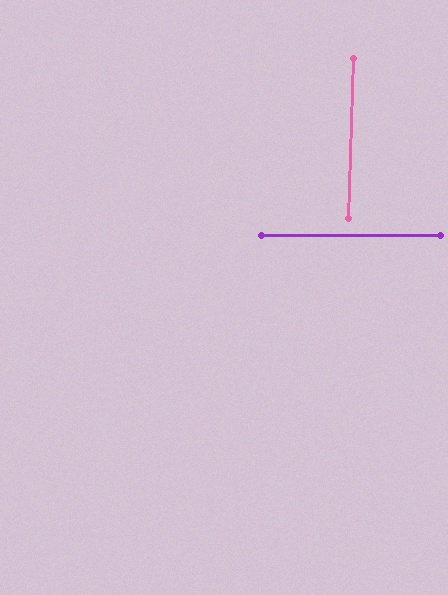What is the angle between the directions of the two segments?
Approximately 88 degrees.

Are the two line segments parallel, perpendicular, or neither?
Perpendicular — they meet at approximately 88°.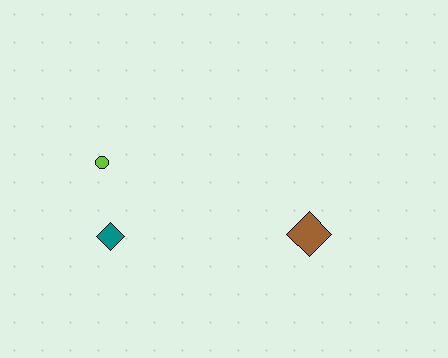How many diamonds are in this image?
There are 2 diamonds.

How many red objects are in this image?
There are no red objects.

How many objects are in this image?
There are 3 objects.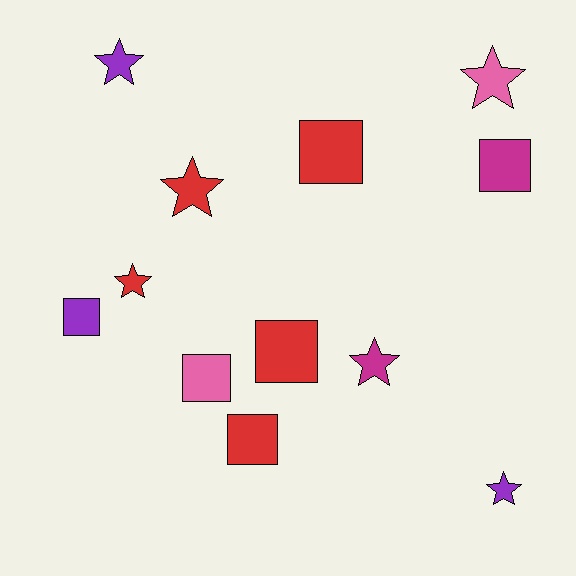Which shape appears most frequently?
Square, with 6 objects.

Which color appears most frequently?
Red, with 5 objects.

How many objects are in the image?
There are 12 objects.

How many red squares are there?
There are 3 red squares.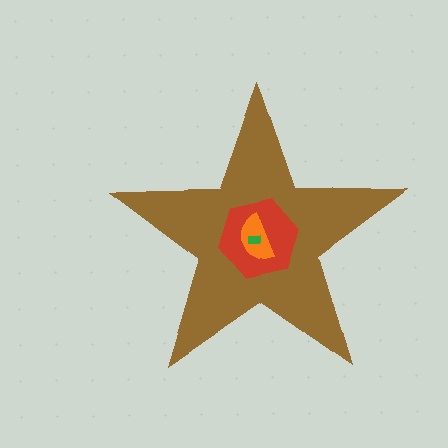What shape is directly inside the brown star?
The red hexagon.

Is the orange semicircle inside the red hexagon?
Yes.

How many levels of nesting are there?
4.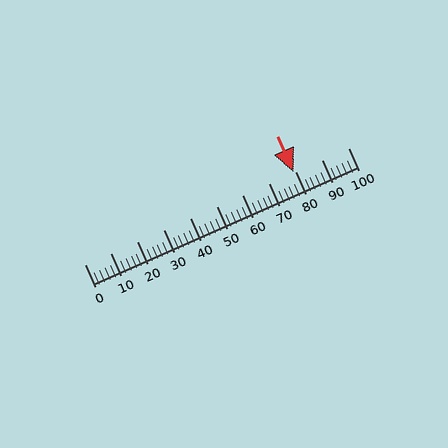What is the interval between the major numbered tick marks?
The major tick marks are spaced 10 units apart.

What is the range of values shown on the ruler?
The ruler shows values from 0 to 100.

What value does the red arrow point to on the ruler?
The red arrow points to approximately 79.